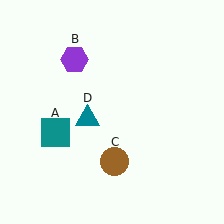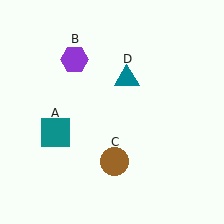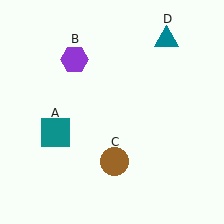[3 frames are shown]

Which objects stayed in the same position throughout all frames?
Teal square (object A) and purple hexagon (object B) and brown circle (object C) remained stationary.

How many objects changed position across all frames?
1 object changed position: teal triangle (object D).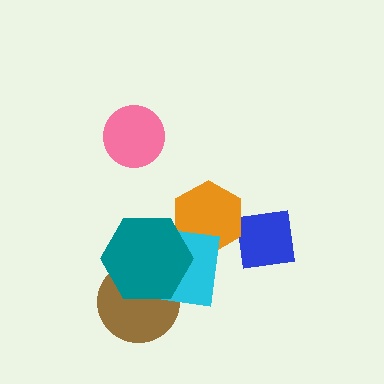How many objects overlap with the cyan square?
3 objects overlap with the cyan square.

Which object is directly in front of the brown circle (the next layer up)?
The cyan square is directly in front of the brown circle.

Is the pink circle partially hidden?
No, no other shape covers it.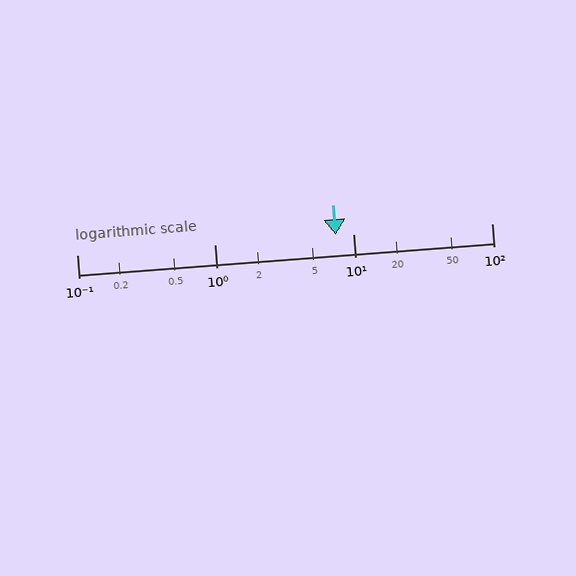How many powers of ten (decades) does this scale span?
The scale spans 3 decades, from 0.1 to 100.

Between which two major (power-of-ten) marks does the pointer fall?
The pointer is between 1 and 10.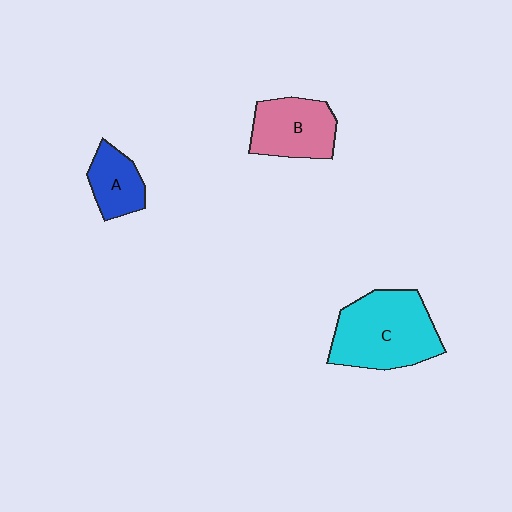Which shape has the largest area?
Shape C (cyan).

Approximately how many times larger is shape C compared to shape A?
Approximately 2.2 times.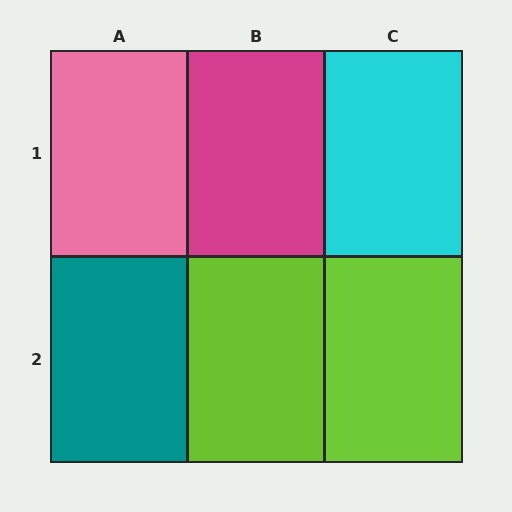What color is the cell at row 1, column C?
Cyan.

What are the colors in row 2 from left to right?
Teal, lime, lime.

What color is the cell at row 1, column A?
Pink.